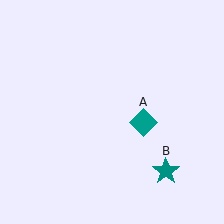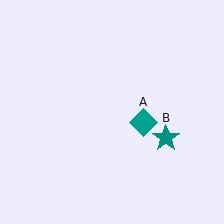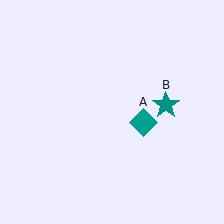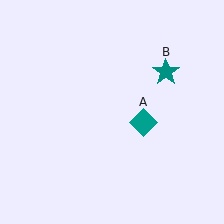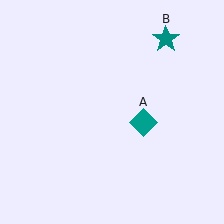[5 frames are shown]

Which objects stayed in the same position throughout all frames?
Teal diamond (object A) remained stationary.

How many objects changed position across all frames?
1 object changed position: teal star (object B).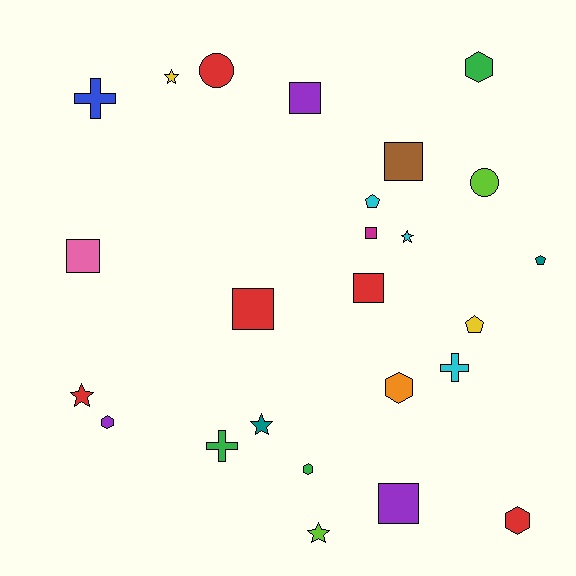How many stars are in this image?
There are 5 stars.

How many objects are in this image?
There are 25 objects.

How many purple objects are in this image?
There are 3 purple objects.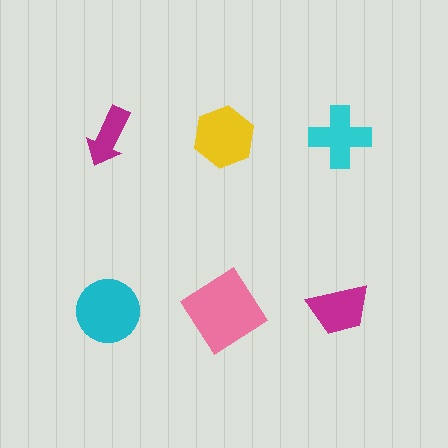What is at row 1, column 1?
A magenta arrow.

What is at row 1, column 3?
A cyan cross.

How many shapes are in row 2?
3 shapes.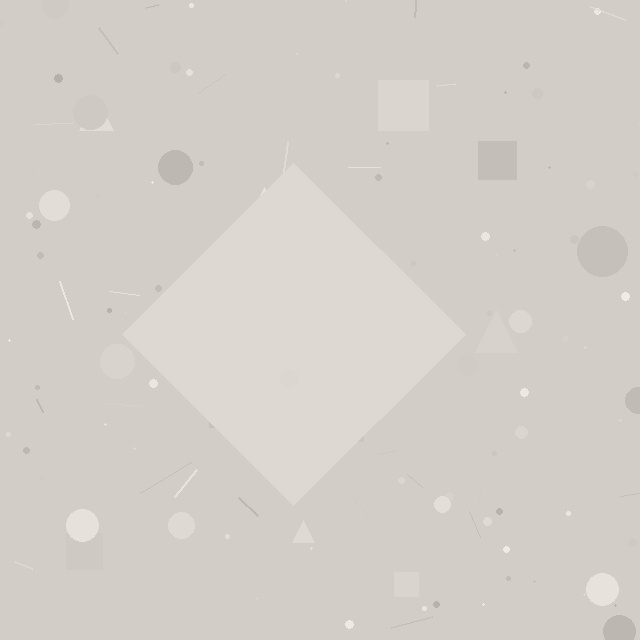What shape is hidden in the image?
A diamond is hidden in the image.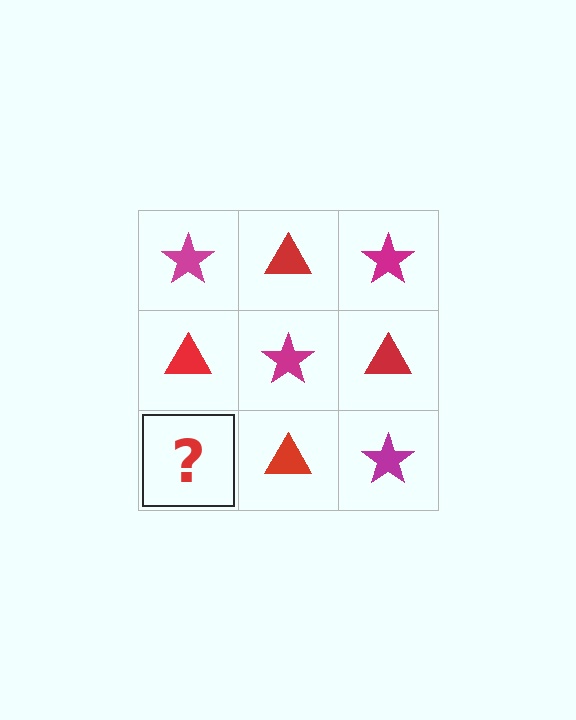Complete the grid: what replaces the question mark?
The question mark should be replaced with a magenta star.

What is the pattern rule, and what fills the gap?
The rule is that it alternates magenta star and red triangle in a checkerboard pattern. The gap should be filled with a magenta star.